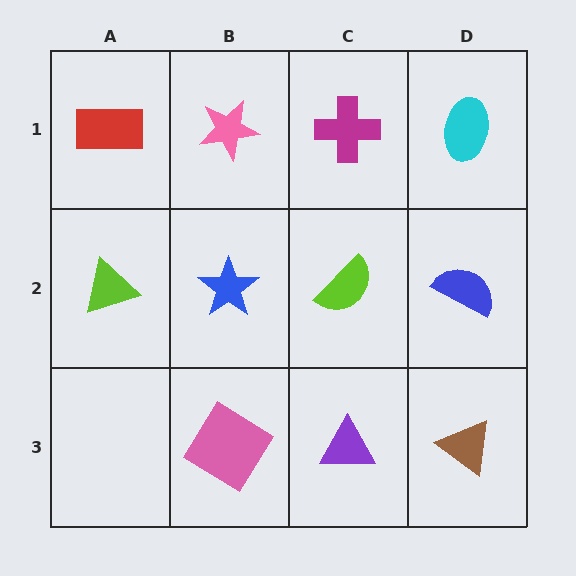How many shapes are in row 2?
4 shapes.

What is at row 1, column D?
A cyan ellipse.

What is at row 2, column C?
A lime semicircle.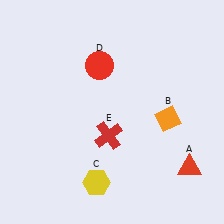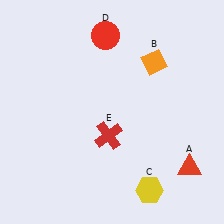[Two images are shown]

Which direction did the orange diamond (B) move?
The orange diamond (B) moved up.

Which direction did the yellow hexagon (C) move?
The yellow hexagon (C) moved right.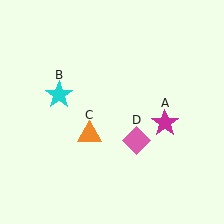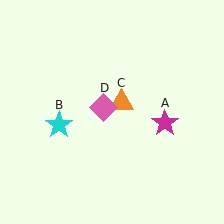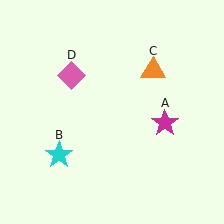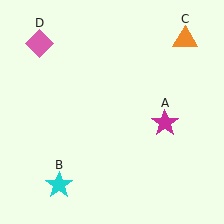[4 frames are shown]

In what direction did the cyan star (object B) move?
The cyan star (object B) moved down.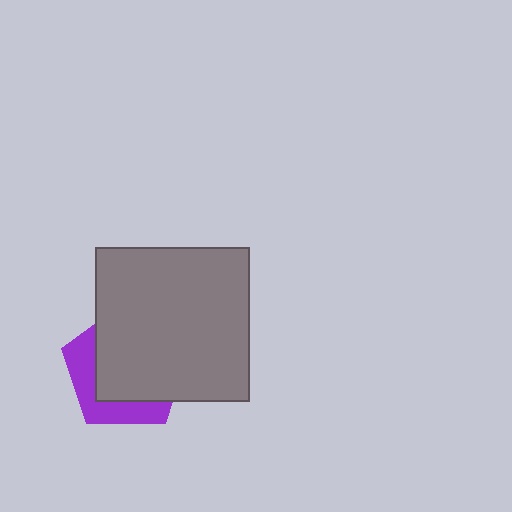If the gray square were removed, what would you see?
You would see the complete purple pentagon.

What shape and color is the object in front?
The object in front is a gray square.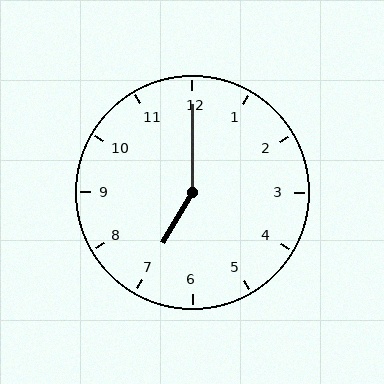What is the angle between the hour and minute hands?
Approximately 150 degrees.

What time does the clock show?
7:00.